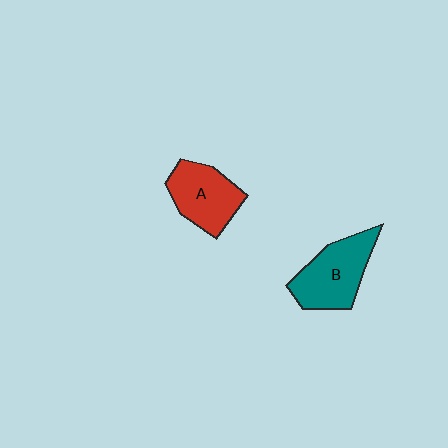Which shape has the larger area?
Shape B (teal).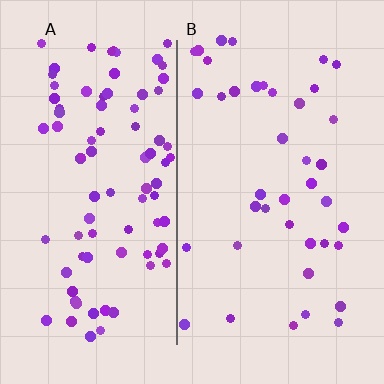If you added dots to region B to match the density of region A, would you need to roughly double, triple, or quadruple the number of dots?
Approximately double.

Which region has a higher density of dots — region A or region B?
A (the left).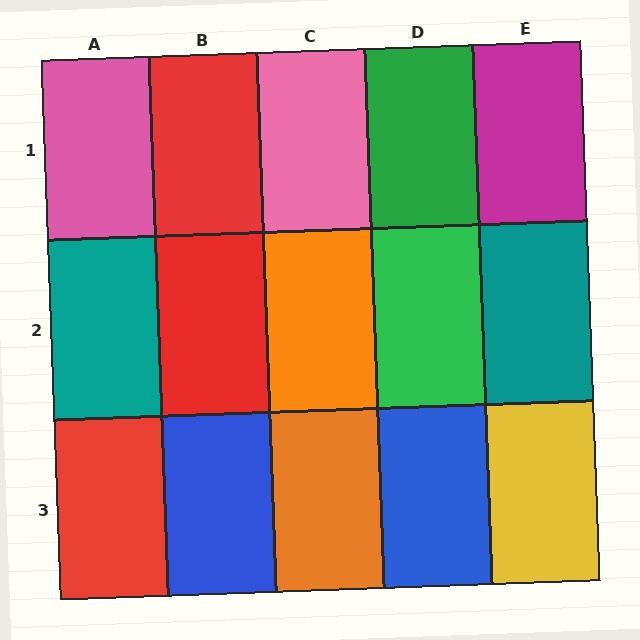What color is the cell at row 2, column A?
Teal.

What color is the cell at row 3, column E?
Yellow.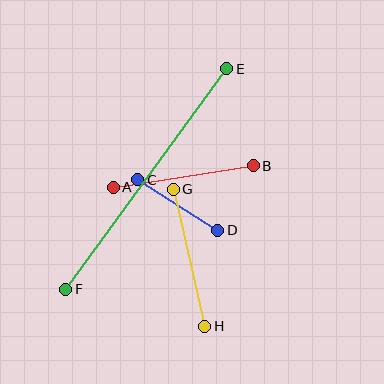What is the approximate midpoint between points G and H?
The midpoint is at approximately (189, 258) pixels.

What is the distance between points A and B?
The distance is approximately 142 pixels.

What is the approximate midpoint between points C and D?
The midpoint is at approximately (178, 205) pixels.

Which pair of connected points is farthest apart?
Points E and F are farthest apart.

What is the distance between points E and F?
The distance is approximately 273 pixels.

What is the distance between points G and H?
The distance is approximately 140 pixels.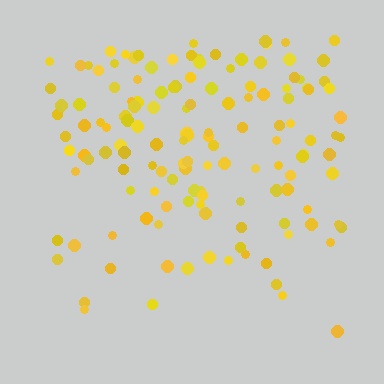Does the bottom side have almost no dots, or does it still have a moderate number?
Still a moderate number, just noticeably fewer than the top.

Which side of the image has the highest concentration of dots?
The top.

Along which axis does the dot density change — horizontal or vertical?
Vertical.